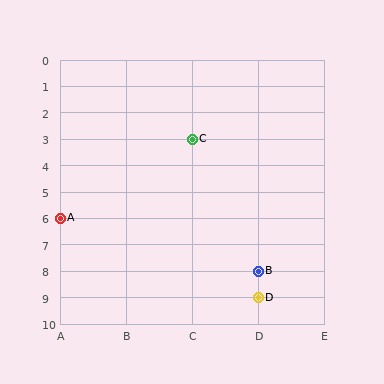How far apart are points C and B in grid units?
Points C and B are 1 column and 5 rows apart (about 5.1 grid units diagonally).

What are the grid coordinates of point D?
Point D is at grid coordinates (D, 9).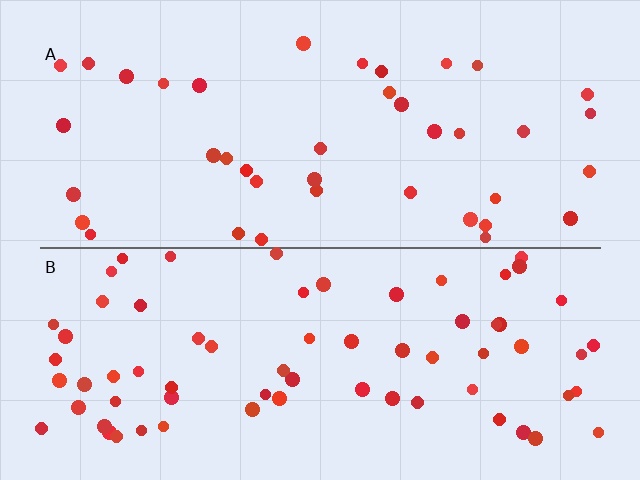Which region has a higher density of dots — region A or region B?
B (the bottom).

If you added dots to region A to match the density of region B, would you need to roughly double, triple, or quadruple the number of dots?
Approximately double.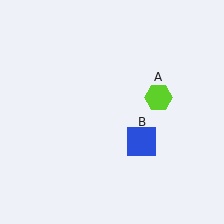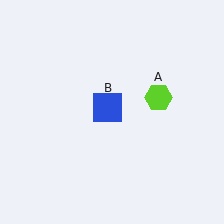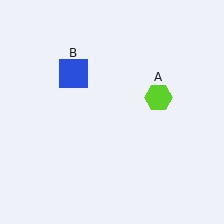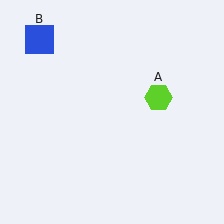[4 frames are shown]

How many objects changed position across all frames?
1 object changed position: blue square (object B).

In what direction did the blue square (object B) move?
The blue square (object B) moved up and to the left.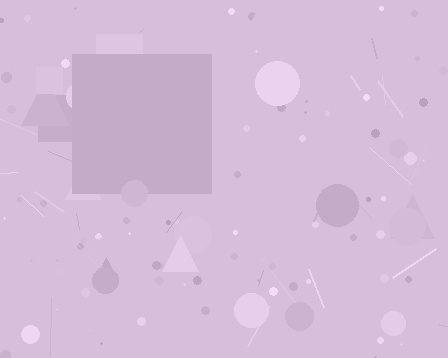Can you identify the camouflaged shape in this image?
The camouflaged shape is a square.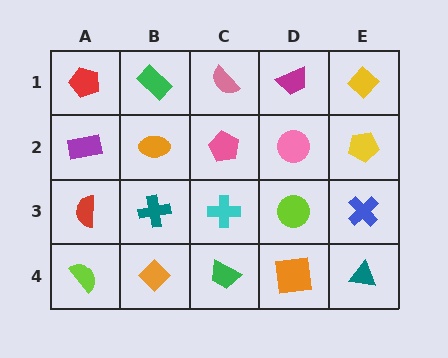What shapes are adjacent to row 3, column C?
A pink pentagon (row 2, column C), a green trapezoid (row 4, column C), a teal cross (row 3, column B), a lime circle (row 3, column D).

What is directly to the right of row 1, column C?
A magenta trapezoid.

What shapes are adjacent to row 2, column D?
A magenta trapezoid (row 1, column D), a lime circle (row 3, column D), a pink pentagon (row 2, column C), a yellow pentagon (row 2, column E).